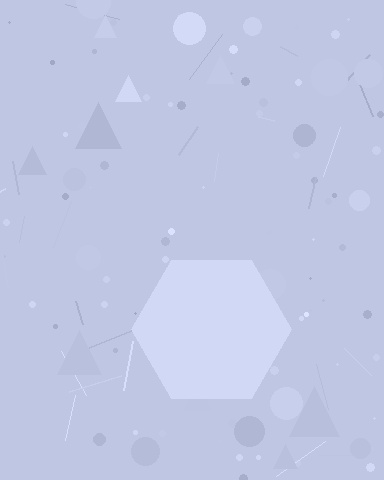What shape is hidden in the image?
A hexagon is hidden in the image.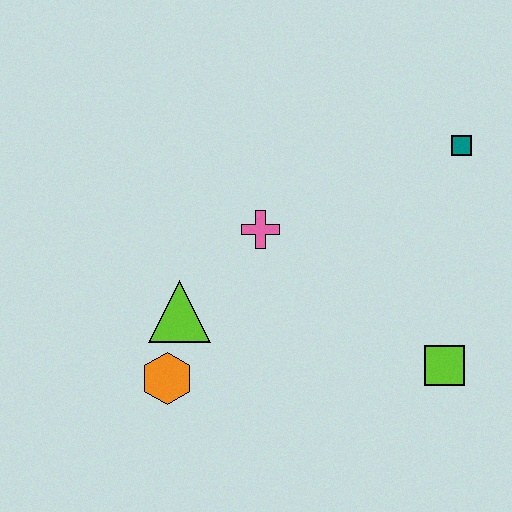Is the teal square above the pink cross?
Yes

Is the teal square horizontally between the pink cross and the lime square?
No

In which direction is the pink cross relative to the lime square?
The pink cross is to the left of the lime square.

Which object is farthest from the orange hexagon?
The teal square is farthest from the orange hexagon.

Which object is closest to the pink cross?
The lime triangle is closest to the pink cross.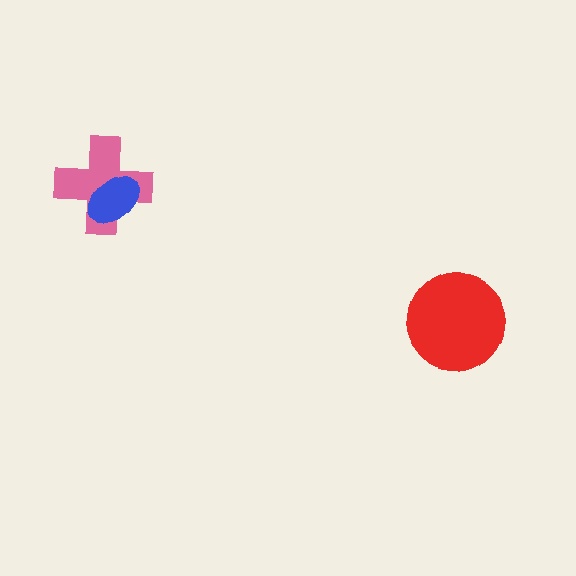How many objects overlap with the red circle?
0 objects overlap with the red circle.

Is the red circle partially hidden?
No, no other shape covers it.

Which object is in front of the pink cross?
The blue ellipse is in front of the pink cross.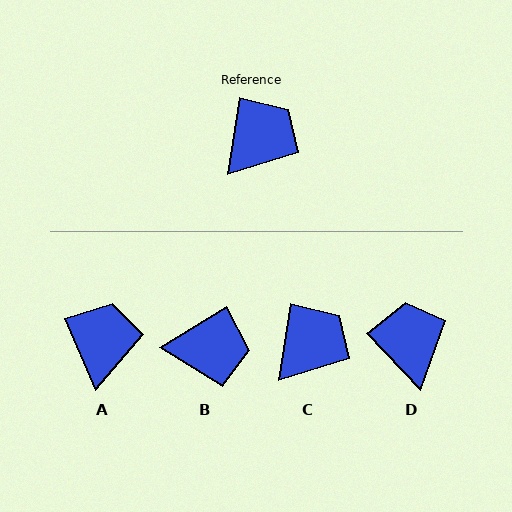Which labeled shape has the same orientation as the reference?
C.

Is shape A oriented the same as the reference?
No, it is off by about 32 degrees.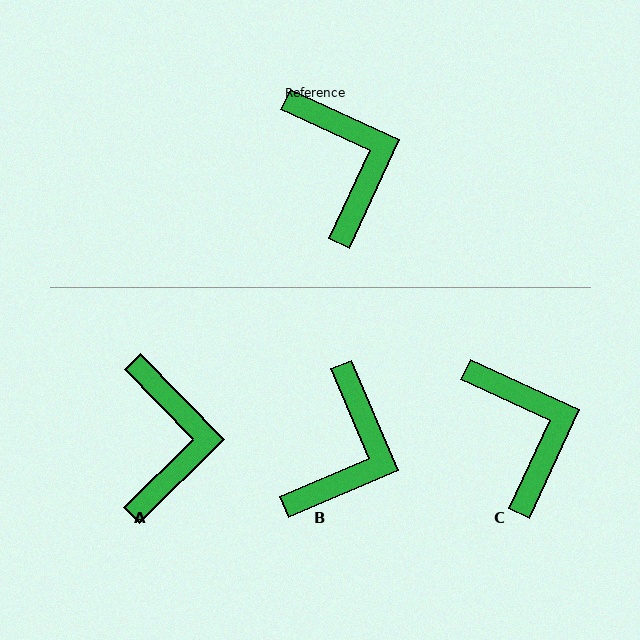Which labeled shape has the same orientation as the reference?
C.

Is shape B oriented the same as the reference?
No, it is off by about 42 degrees.